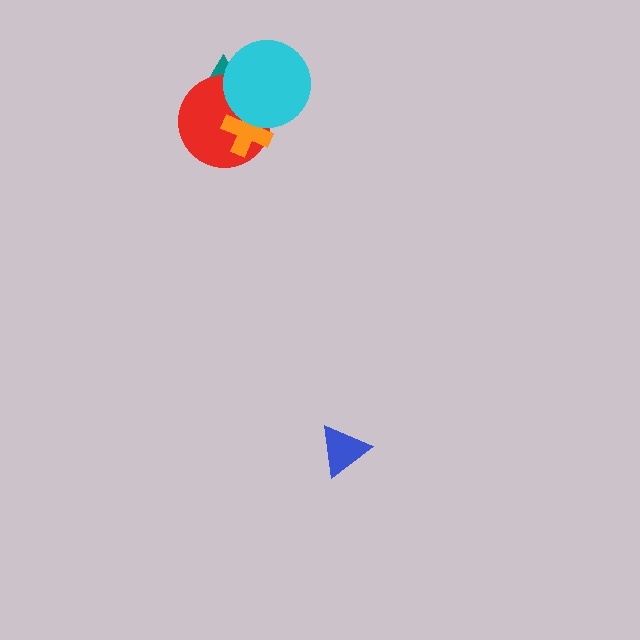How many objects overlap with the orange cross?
2 objects overlap with the orange cross.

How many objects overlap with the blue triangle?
0 objects overlap with the blue triangle.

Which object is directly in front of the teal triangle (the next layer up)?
The red circle is directly in front of the teal triangle.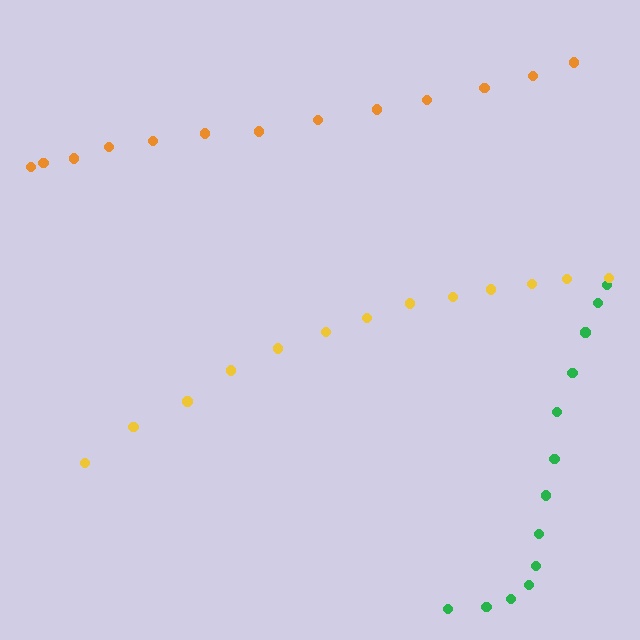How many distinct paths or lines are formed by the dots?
There are 3 distinct paths.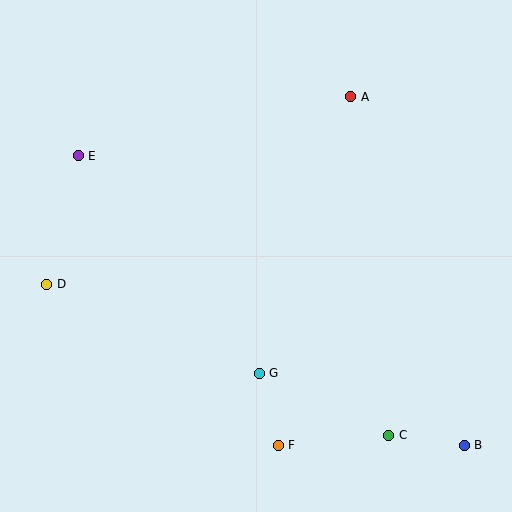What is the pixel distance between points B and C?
The distance between B and C is 76 pixels.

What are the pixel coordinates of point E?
Point E is at (78, 156).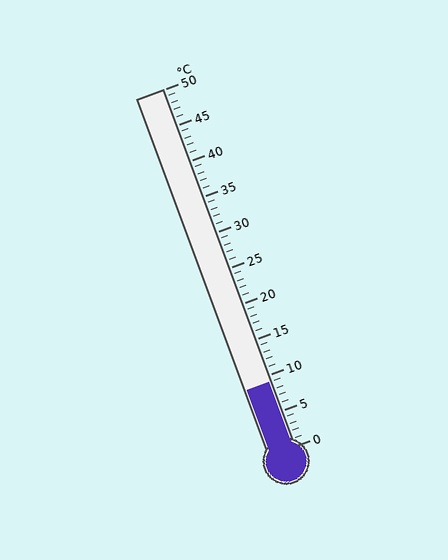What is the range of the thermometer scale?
The thermometer scale ranges from 0°C to 50°C.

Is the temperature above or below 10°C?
The temperature is below 10°C.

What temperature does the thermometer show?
The thermometer shows approximately 9°C.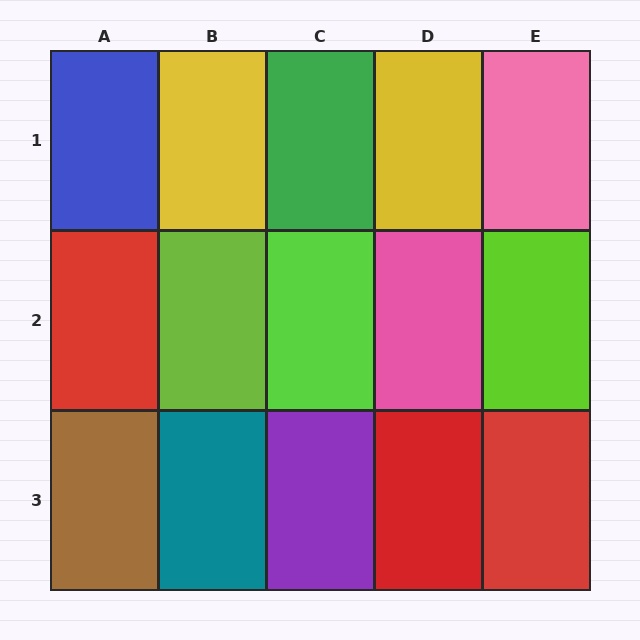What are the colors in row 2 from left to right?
Red, lime, lime, pink, lime.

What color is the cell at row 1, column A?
Blue.